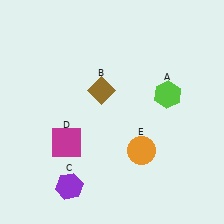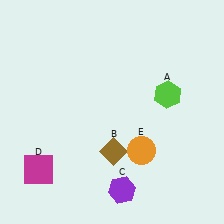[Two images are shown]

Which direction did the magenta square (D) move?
The magenta square (D) moved down.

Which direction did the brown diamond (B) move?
The brown diamond (B) moved down.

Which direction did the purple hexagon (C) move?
The purple hexagon (C) moved right.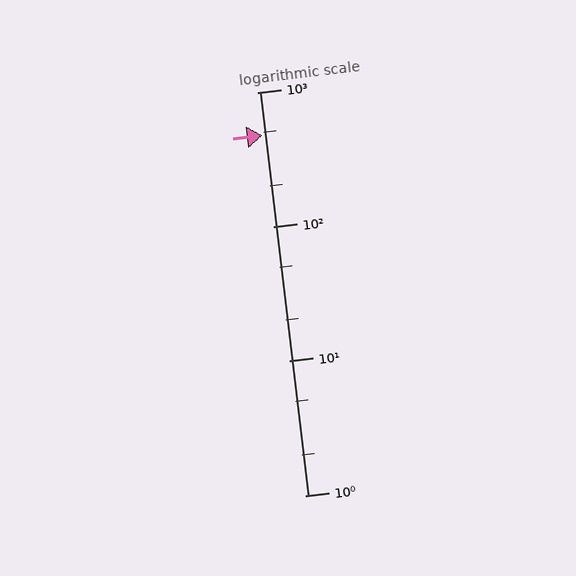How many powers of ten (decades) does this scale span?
The scale spans 3 decades, from 1 to 1000.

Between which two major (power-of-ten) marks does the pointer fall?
The pointer is between 100 and 1000.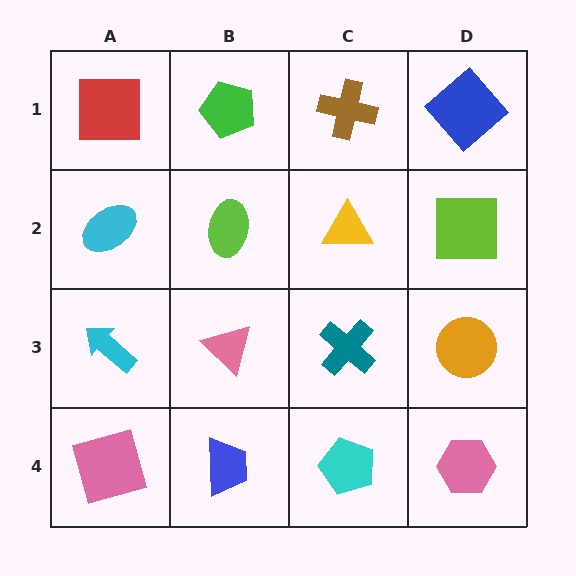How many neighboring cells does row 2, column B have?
4.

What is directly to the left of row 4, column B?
A pink square.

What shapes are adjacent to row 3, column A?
A cyan ellipse (row 2, column A), a pink square (row 4, column A), a pink triangle (row 3, column B).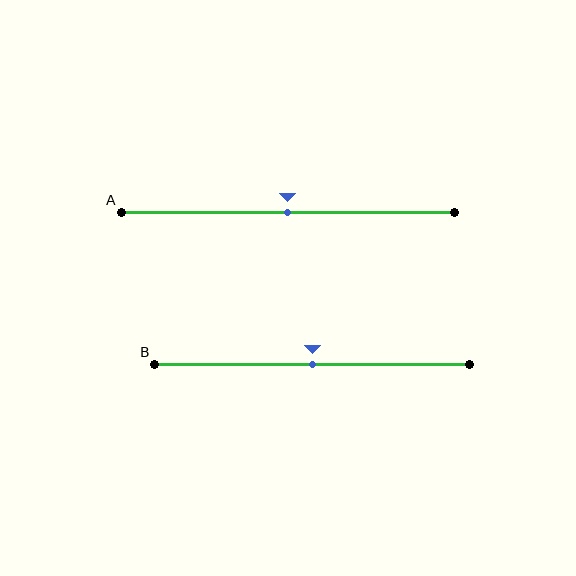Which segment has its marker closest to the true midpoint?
Segment A has its marker closest to the true midpoint.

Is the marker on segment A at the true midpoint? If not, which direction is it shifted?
Yes, the marker on segment A is at the true midpoint.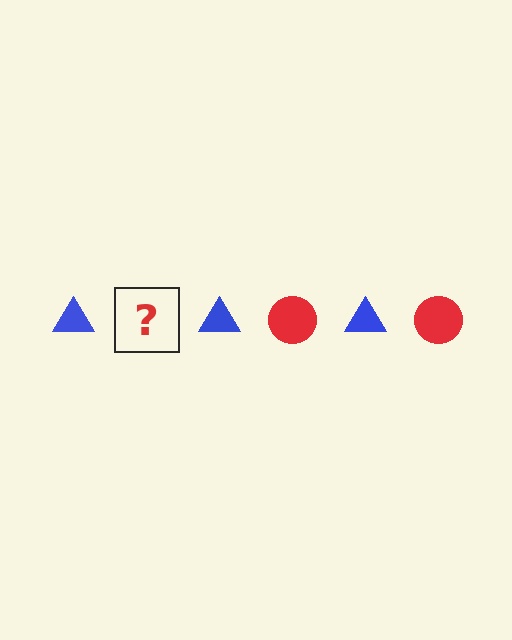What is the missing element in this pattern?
The missing element is a red circle.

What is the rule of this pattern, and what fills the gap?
The rule is that the pattern alternates between blue triangle and red circle. The gap should be filled with a red circle.